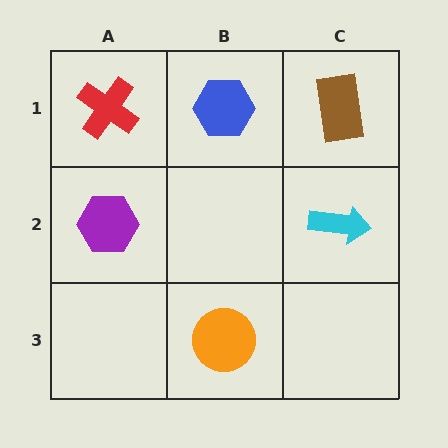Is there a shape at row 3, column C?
No, that cell is empty.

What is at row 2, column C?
A cyan arrow.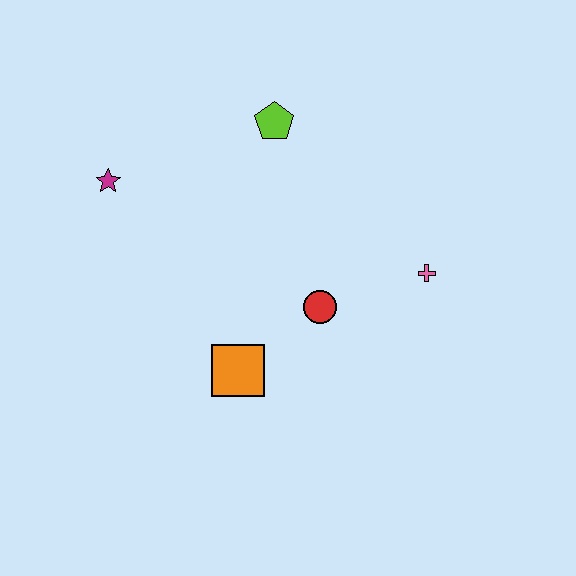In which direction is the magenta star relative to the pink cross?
The magenta star is to the left of the pink cross.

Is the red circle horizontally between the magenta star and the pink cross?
Yes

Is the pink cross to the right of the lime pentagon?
Yes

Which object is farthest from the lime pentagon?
The orange square is farthest from the lime pentagon.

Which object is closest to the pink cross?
The red circle is closest to the pink cross.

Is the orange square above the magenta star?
No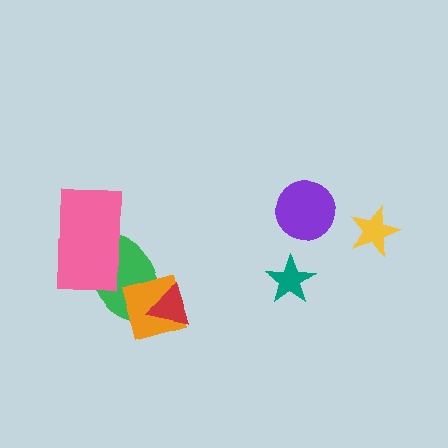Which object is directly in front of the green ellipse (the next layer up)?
The orange square is directly in front of the green ellipse.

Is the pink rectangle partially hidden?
No, no other shape covers it.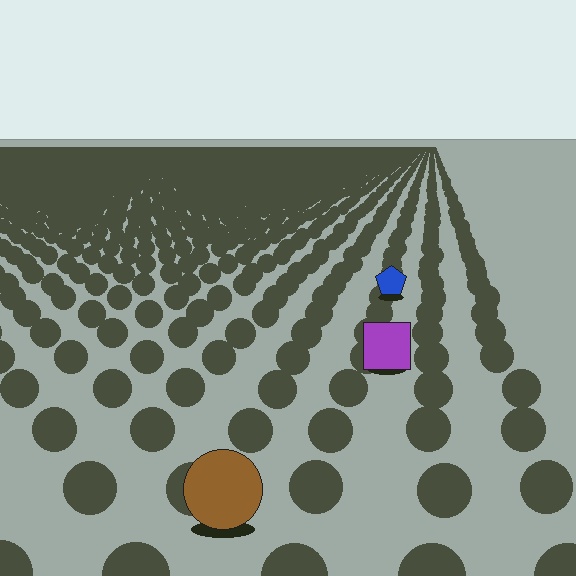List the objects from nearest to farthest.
From nearest to farthest: the brown circle, the purple square, the blue pentagon.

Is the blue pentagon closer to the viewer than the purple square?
No. The purple square is closer — you can tell from the texture gradient: the ground texture is coarser near it.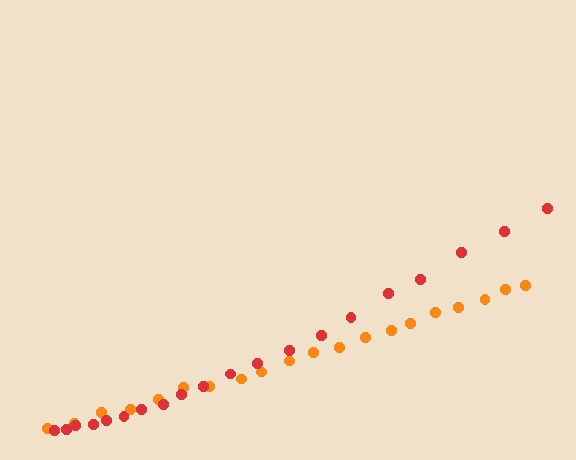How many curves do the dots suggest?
There are 2 distinct paths.